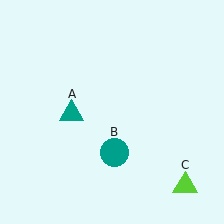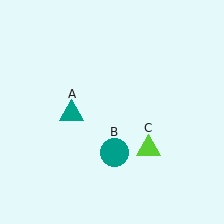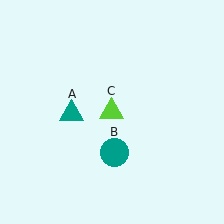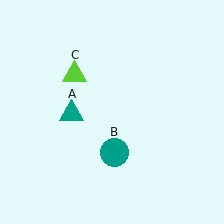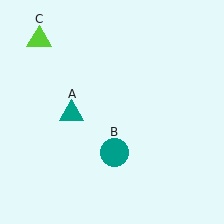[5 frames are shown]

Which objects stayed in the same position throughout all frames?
Teal triangle (object A) and teal circle (object B) remained stationary.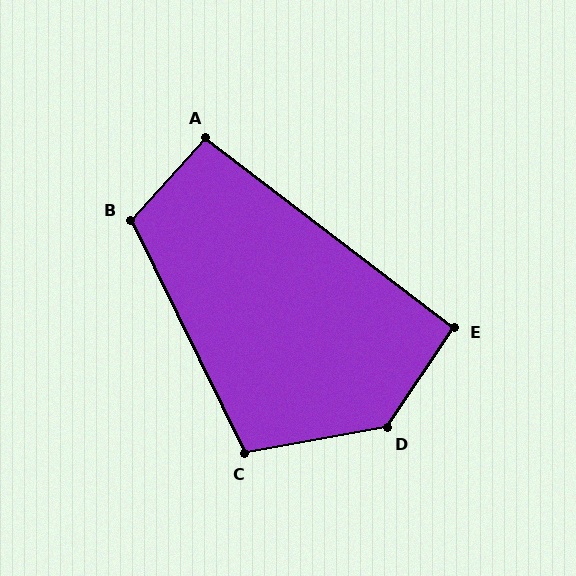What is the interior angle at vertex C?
Approximately 106 degrees (obtuse).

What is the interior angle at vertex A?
Approximately 95 degrees (approximately right).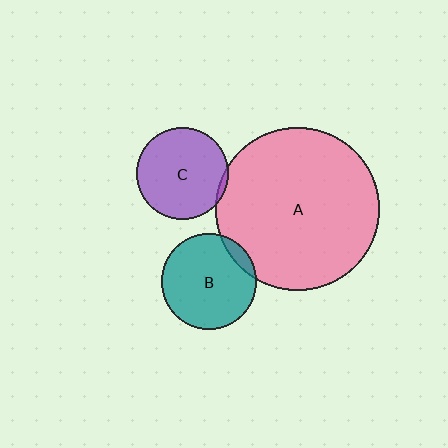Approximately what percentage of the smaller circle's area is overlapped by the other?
Approximately 10%.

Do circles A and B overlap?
Yes.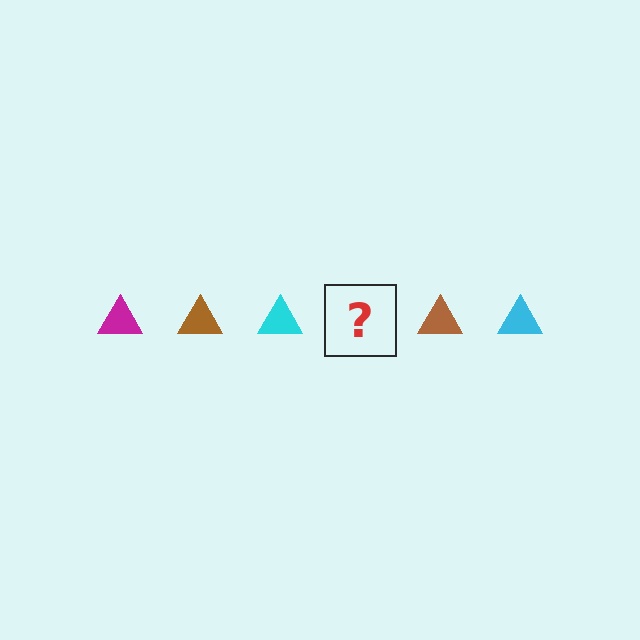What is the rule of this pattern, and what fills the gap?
The rule is that the pattern cycles through magenta, brown, cyan triangles. The gap should be filled with a magenta triangle.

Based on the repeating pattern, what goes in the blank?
The blank should be a magenta triangle.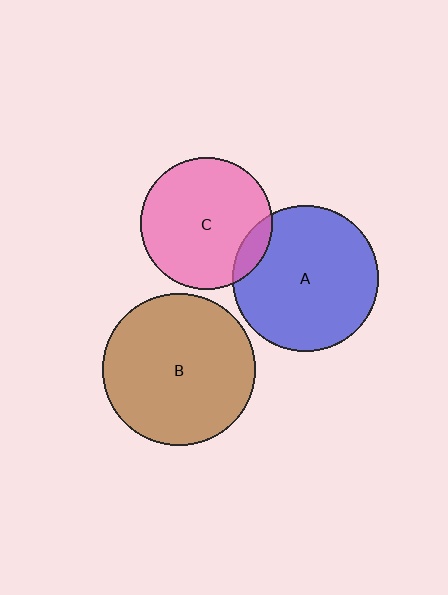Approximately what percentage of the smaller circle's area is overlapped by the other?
Approximately 10%.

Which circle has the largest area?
Circle B (brown).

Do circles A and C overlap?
Yes.